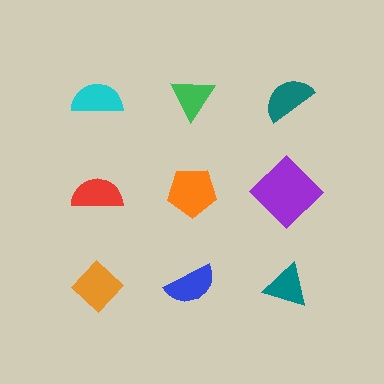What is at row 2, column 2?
An orange pentagon.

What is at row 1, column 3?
A teal semicircle.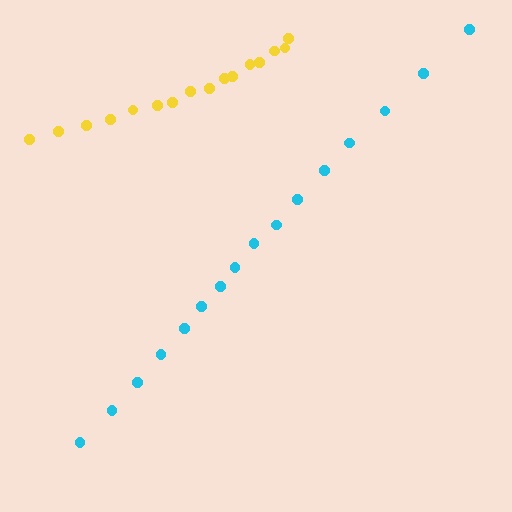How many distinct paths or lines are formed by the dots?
There are 2 distinct paths.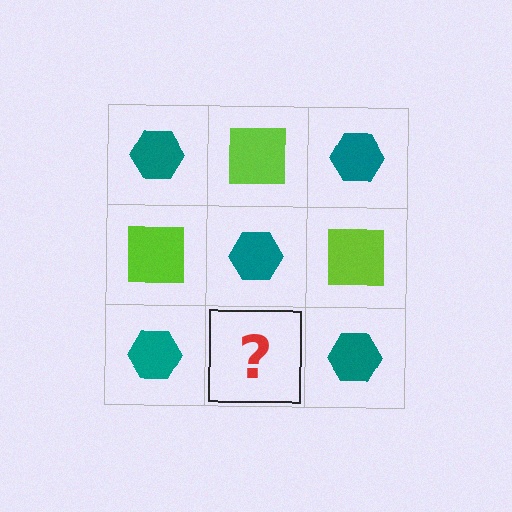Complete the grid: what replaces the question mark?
The question mark should be replaced with a lime square.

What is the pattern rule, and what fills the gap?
The rule is that it alternates teal hexagon and lime square in a checkerboard pattern. The gap should be filled with a lime square.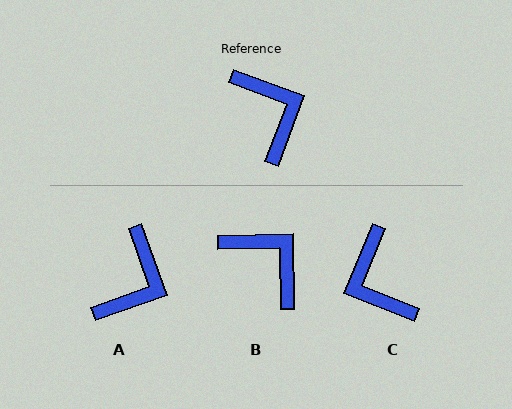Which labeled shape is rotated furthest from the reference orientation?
C, about 178 degrees away.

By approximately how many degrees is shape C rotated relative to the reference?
Approximately 178 degrees counter-clockwise.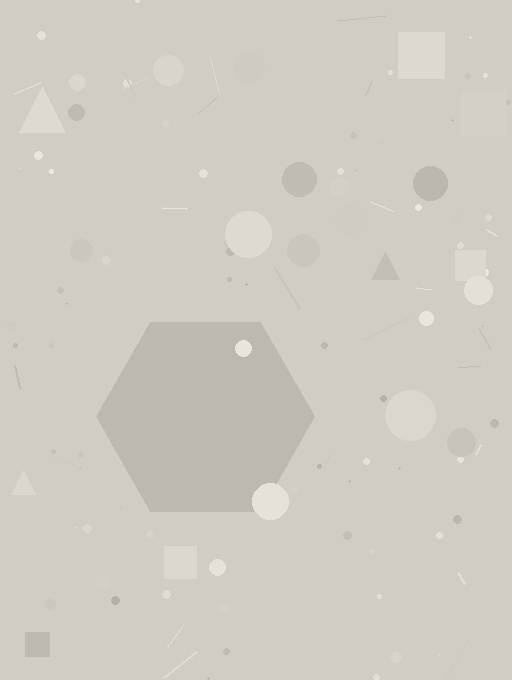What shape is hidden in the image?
A hexagon is hidden in the image.